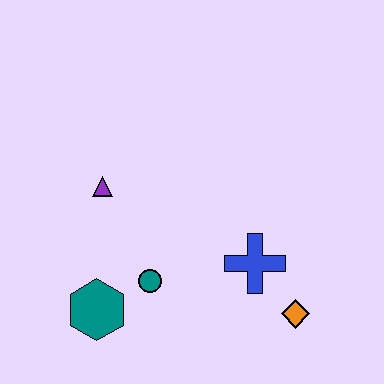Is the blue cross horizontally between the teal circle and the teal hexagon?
No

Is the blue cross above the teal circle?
Yes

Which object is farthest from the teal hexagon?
The orange diamond is farthest from the teal hexagon.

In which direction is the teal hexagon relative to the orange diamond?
The teal hexagon is to the left of the orange diamond.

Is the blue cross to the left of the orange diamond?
Yes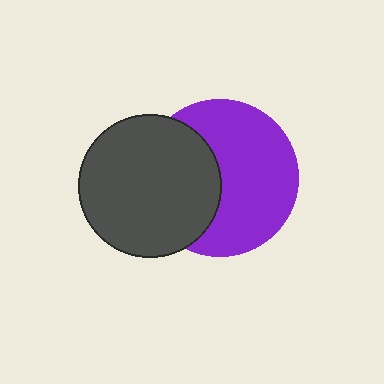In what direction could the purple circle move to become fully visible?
The purple circle could move right. That would shift it out from behind the dark gray circle entirely.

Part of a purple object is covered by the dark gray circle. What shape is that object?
It is a circle.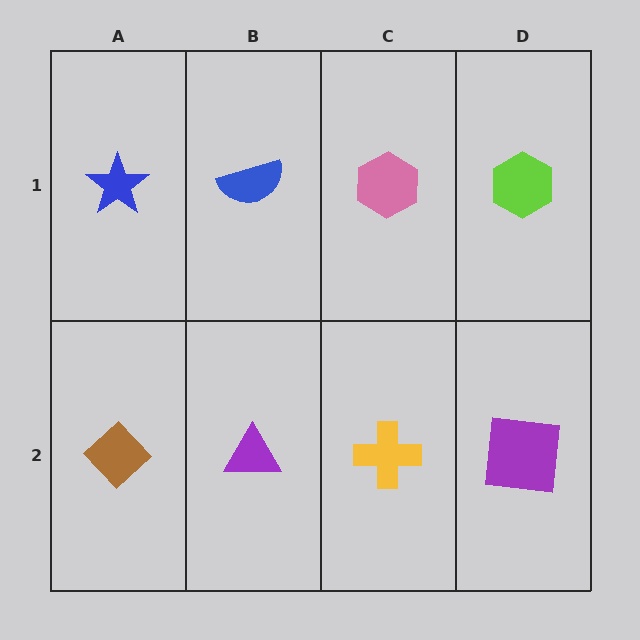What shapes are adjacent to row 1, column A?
A brown diamond (row 2, column A), a blue semicircle (row 1, column B).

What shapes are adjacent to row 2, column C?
A pink hexagon (row 1, column C), a purple triangle (row 2, column B), a purple square (row 2, column D).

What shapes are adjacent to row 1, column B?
A purple triangle (row 2, column B), a blue star (row 1, column A), a pink hexagon (row 1, column C).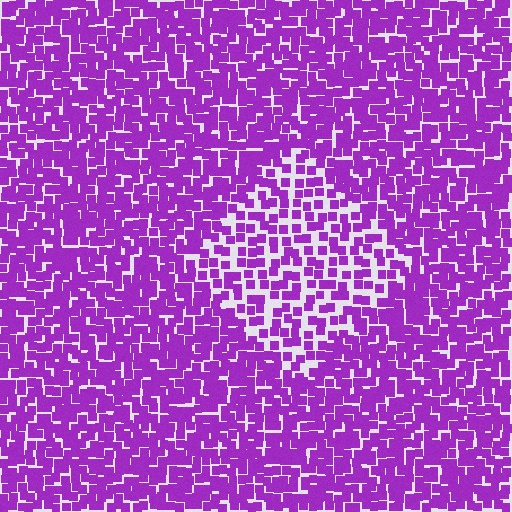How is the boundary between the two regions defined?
The boundary is defined by a change in element density (approximately 1.8x ratio). All elements are the same color, size, and shape.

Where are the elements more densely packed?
The elements are more densely packed outside the diamond boundary.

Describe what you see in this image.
The image contains small purple elements arranged at two different densities. A diamond-shaped region is visible where the elements are less densely packed than the surrounding area.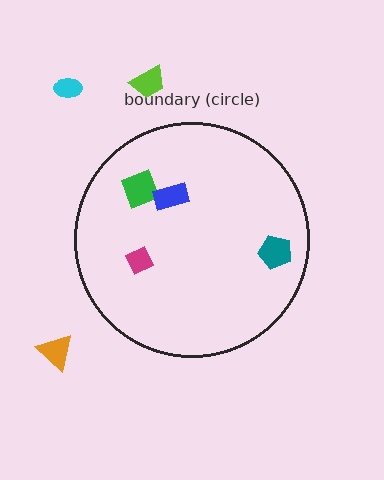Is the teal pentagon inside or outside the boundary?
Inside.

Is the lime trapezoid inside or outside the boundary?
Outside.